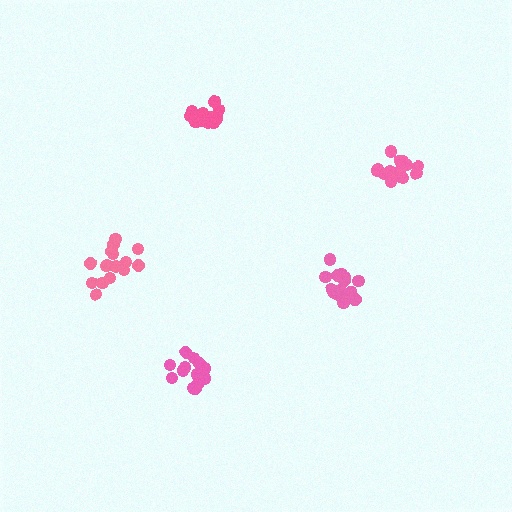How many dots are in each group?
Group 1: 17 dots, Group 2: 16 dots, Group 3: 16 dots, Group 4: 16 dots, Group 5: 15 dots (80 total).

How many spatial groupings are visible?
There are 5 spatial groupings.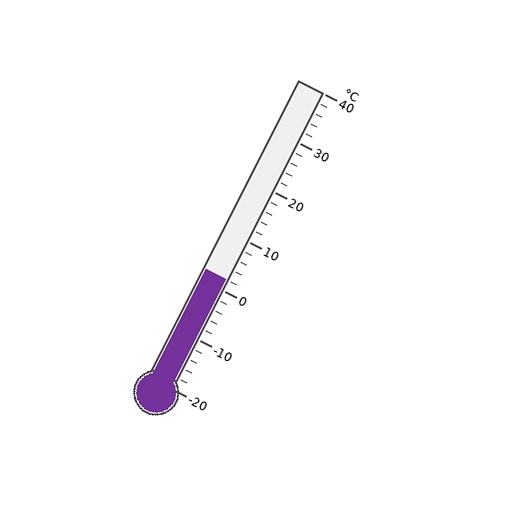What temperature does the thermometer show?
The thermometer shows approximately 2°C.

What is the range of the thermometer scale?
The thermometer scale ranges from -20°C to 40°C.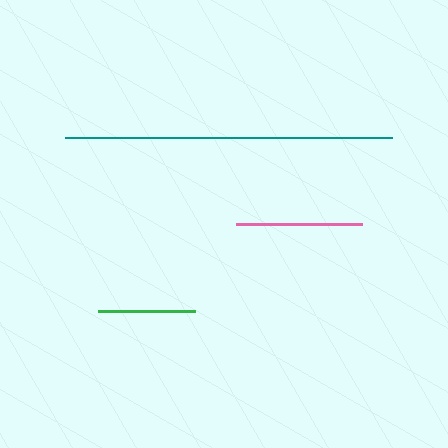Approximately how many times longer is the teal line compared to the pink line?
The teal line is approximately 2.6 times the length of the pink line.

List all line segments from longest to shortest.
From longest to shortest: teal, pink, green.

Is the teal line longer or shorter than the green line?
The teal line is longer than the green line.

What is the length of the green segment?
The green segment is approximately 98 pixels long.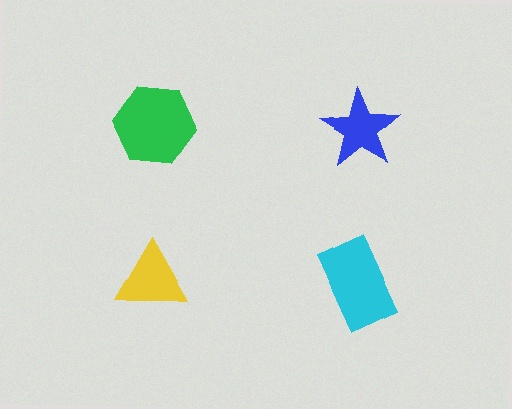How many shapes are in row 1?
2 shapes.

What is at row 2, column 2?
A cyan rectangle.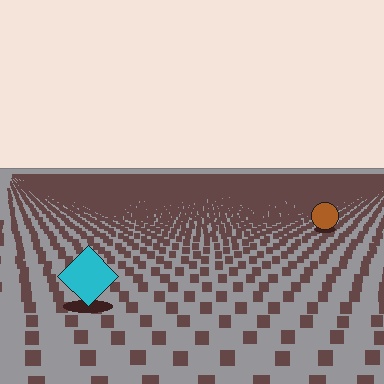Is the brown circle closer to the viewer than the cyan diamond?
No. The cyan diamond is closer — you can tell from the texture gradient: the ground texture is coarser near it.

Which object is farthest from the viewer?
The brown circle is farthest from the viewer. It appears smaller and the ground texture around it is denser.